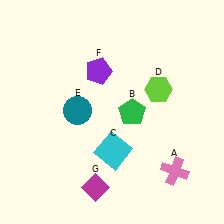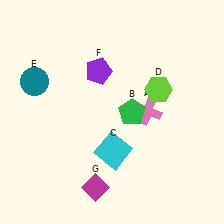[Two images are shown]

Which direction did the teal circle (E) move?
The teal circle (E) moved left.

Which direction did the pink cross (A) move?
The pink cross (A) moved up.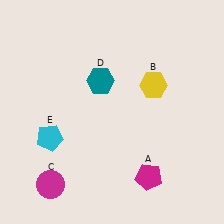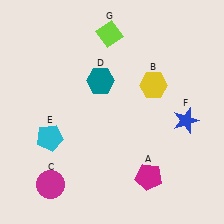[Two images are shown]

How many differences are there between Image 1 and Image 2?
There are 2 differences between the two images.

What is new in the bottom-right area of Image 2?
A blue star (F) was added in the bottom-right area of Image 2.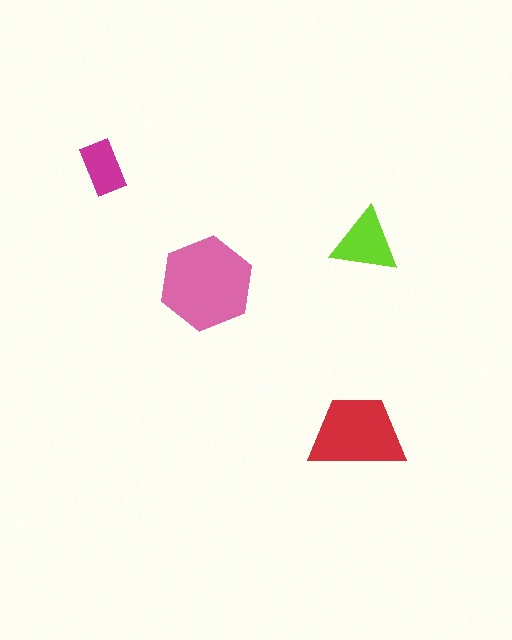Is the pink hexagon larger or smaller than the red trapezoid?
Larger.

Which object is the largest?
The pink hexagon.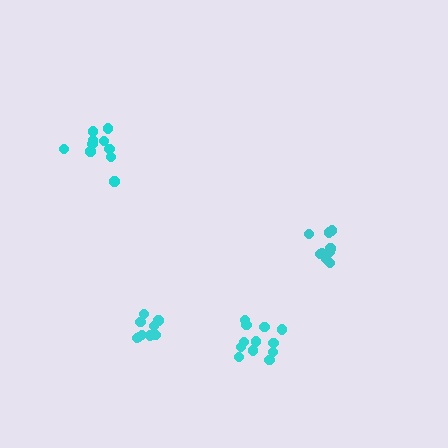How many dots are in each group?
Group 1: 9 dots, Group 2: 12 dots, Group 3: 10 dots, Group 4: 10 dots (41 total).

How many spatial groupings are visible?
There are 4 spatial groupings.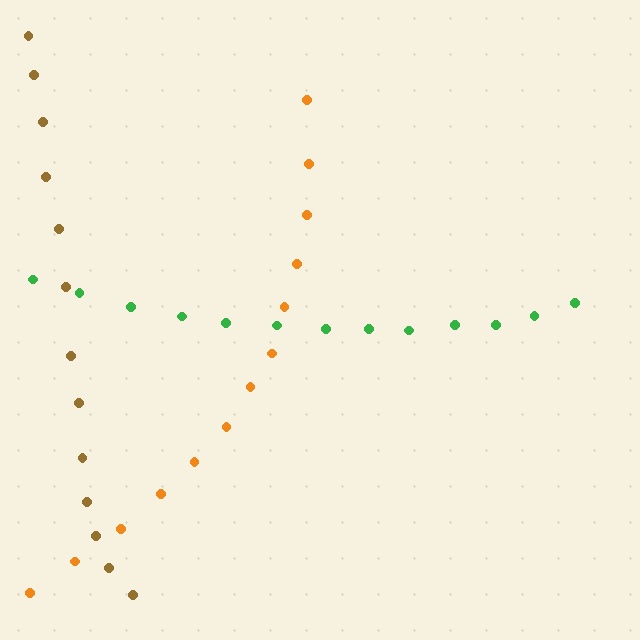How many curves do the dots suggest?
There are 3 distinct paths.